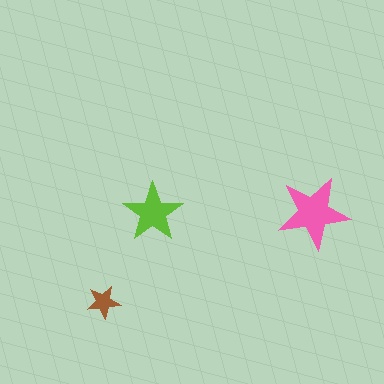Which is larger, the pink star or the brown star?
The pink one.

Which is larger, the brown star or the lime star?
The lime one.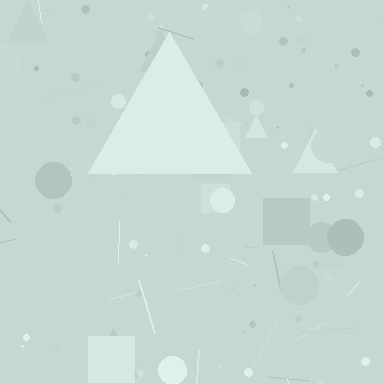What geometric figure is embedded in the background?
A triangle is embedded in the background.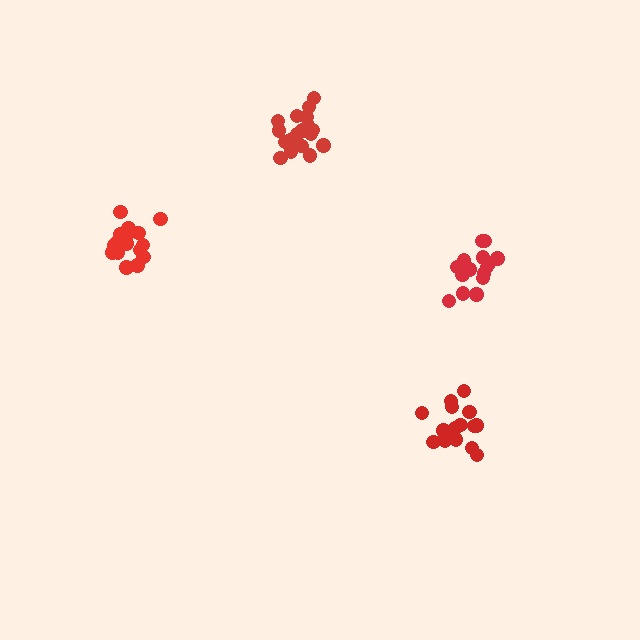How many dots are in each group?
Group 1: 16 dots, Group 2: 16 dots, Group 3: 15 dots, Group 4: 19 dots (66 total).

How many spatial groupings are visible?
There are 4 spatial groupings.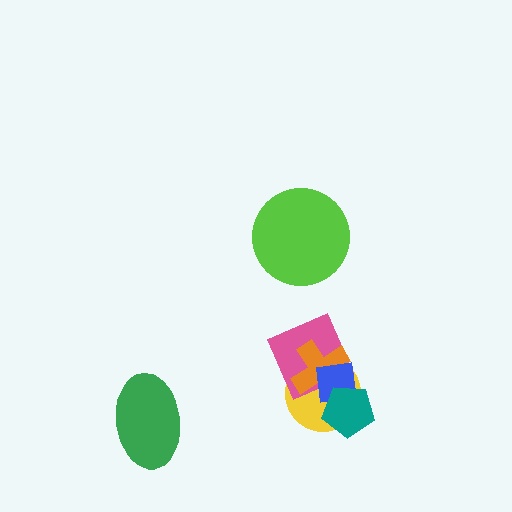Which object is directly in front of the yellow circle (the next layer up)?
The pink diamond is directly in front of the yellow circle.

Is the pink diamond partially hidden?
Yes, it is partially covered by another shape.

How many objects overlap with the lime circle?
0 objects overlap with the lime circle.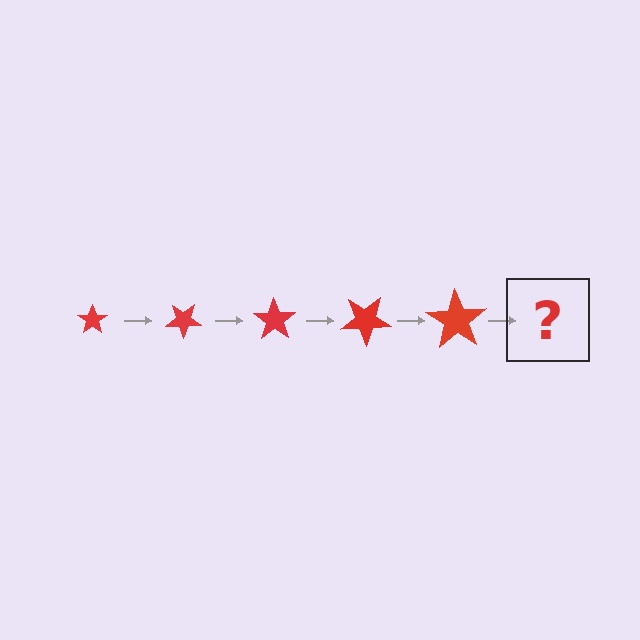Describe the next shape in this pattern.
It should be a star, larger than the previous one and rotated 175 degrees from the start.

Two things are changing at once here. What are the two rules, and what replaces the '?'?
The two rules are that the star grows larger each step and it rotates 35 degrees each step. The '?' should be a star, larger than the previous one and rotated 175 degrees from the start.